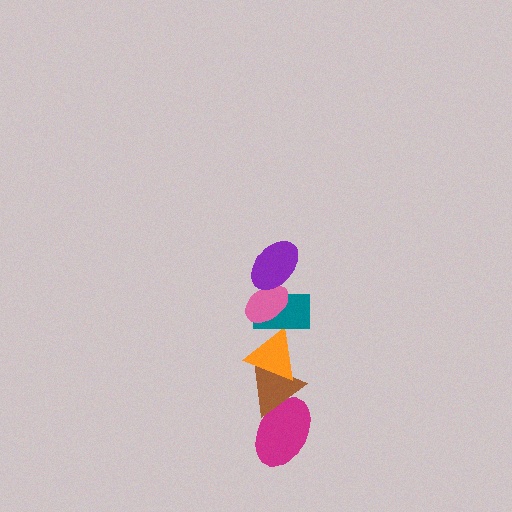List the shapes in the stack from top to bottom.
From top to bottom: the purple ellipse, the pink ellipse, the teal rectangle, the orange triangle, the brown triangle, the magenta ellipse.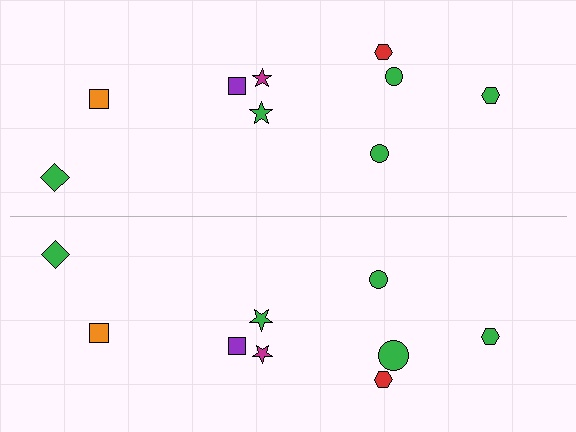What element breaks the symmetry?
The green circle on the bottom side has a different size than its mirror counterpart.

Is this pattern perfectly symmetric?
No, the pattern is not perfectly symmetric. The green circle on the bottom side has a different size than its mirror counterpart.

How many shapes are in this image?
There are 18 shapes in this image.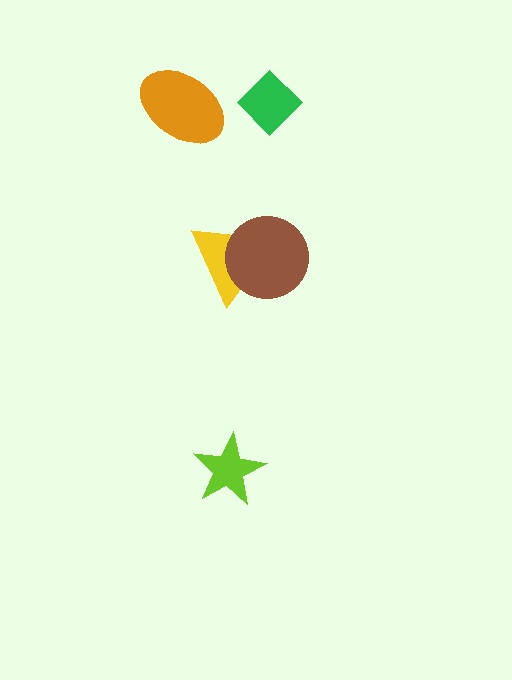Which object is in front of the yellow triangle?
The brown circle is in front of the yellow triangle.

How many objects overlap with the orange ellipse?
0 objects overlap with the orange ellipse.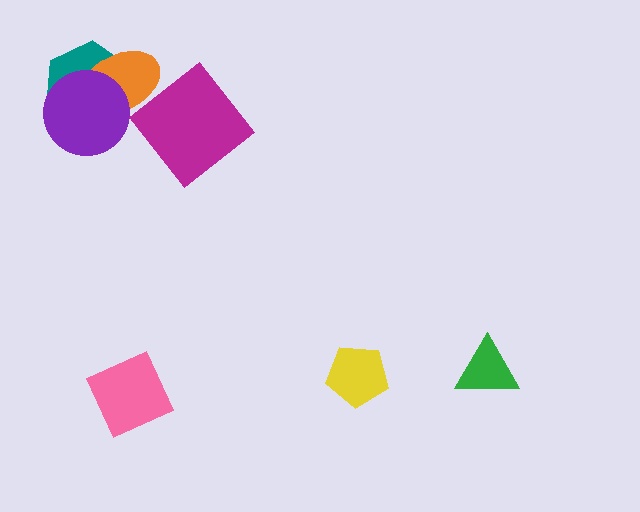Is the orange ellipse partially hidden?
Yes, it is partially covered by another shape.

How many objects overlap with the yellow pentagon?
0 objects overlap with the yellow pentagon.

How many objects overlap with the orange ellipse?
2 objects overlap with the orange ellipse.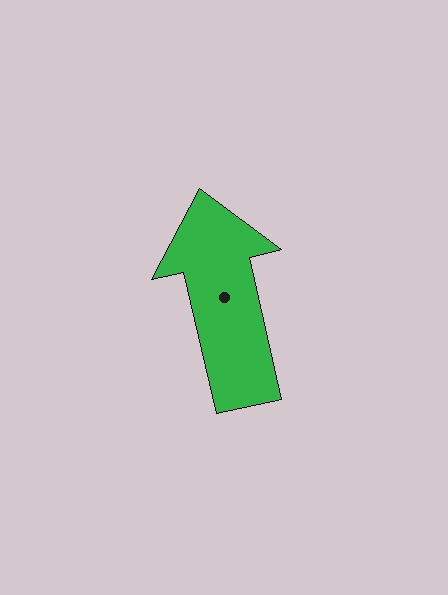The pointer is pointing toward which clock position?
Roughly 12 o'clock.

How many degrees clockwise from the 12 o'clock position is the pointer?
Approximately 347 degrees.